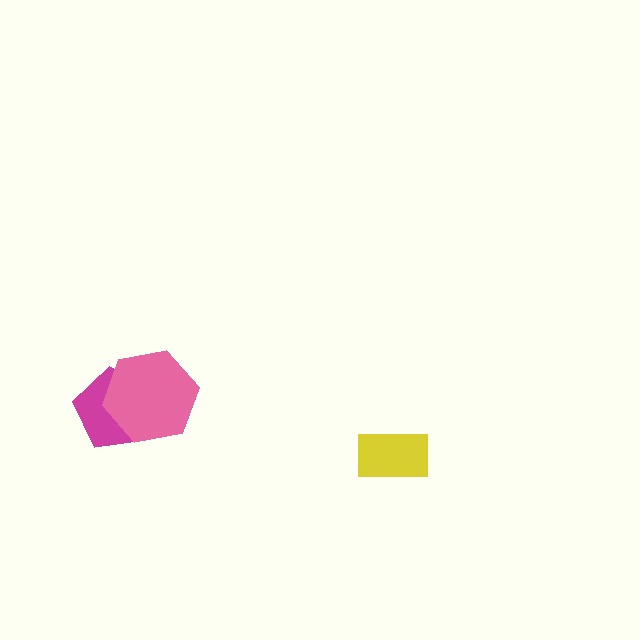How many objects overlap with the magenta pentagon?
1 object overlaps with the magenta pentagon.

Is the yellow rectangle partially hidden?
No, no other shape covers it.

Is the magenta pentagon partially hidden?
Yes, it is partially covered by another shape.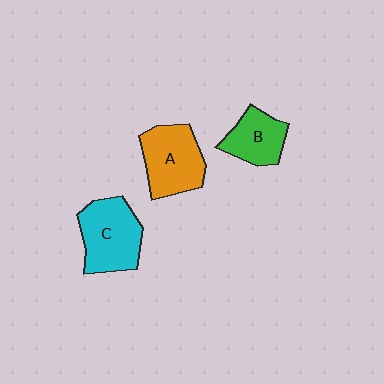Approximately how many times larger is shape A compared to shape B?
Approximately 1.4 times.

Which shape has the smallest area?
Shape B (green).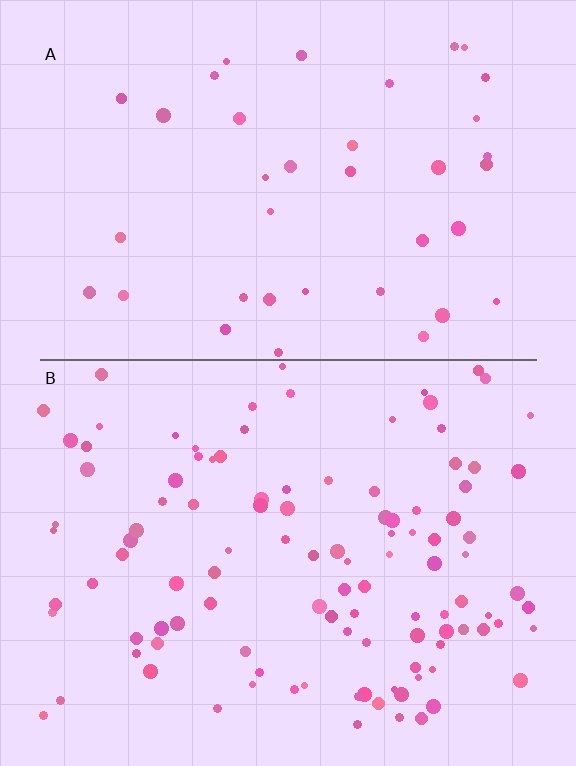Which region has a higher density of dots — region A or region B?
B (the bottom).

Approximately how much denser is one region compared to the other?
Approximately 2.9× — region B over region A.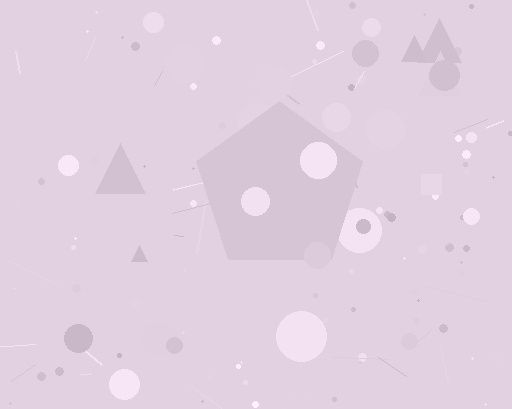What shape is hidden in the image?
A pentagon is hidden in the image.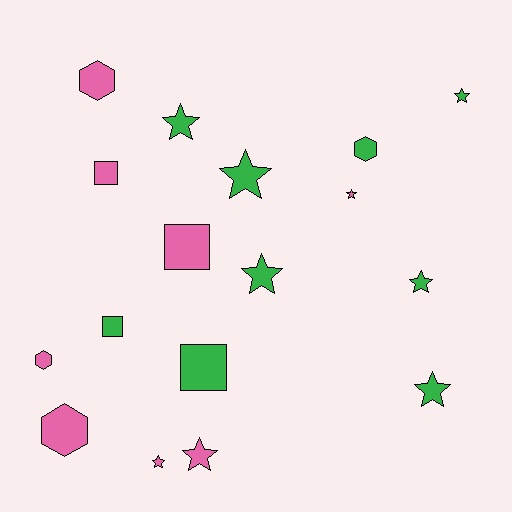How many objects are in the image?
There are 17 objects.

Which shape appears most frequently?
Star, with 9 objects.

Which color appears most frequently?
Green, with 9 objects.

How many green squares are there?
There are 2 green squares.